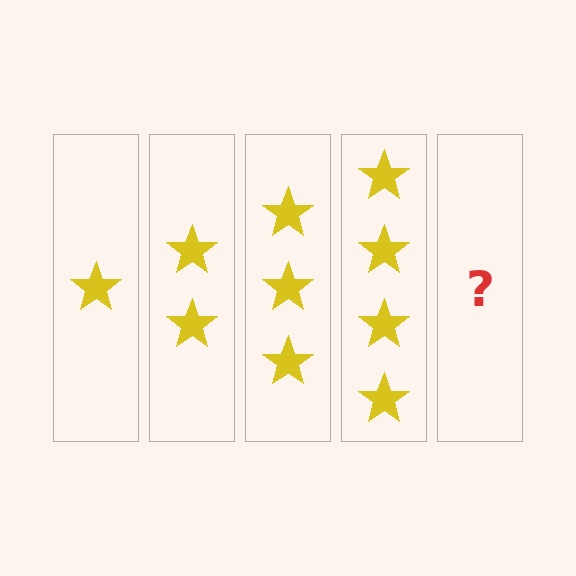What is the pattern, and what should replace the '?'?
The pattern is that each step adds one more star. The '?' should be 5 stars.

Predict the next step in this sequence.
The next step is 5 stars.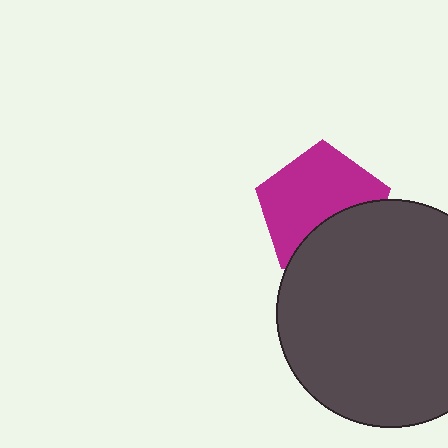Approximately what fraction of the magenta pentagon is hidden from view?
Roughly 36% of the magenta pentagon is hidden behind the dark gray circle.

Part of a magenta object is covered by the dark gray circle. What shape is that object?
It is a pentagon.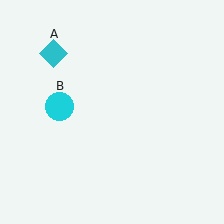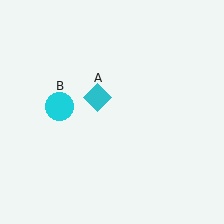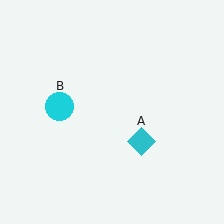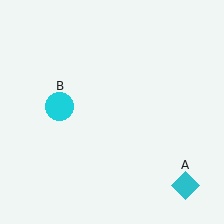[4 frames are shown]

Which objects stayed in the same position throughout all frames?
Cyan circle (object B) remained stationary.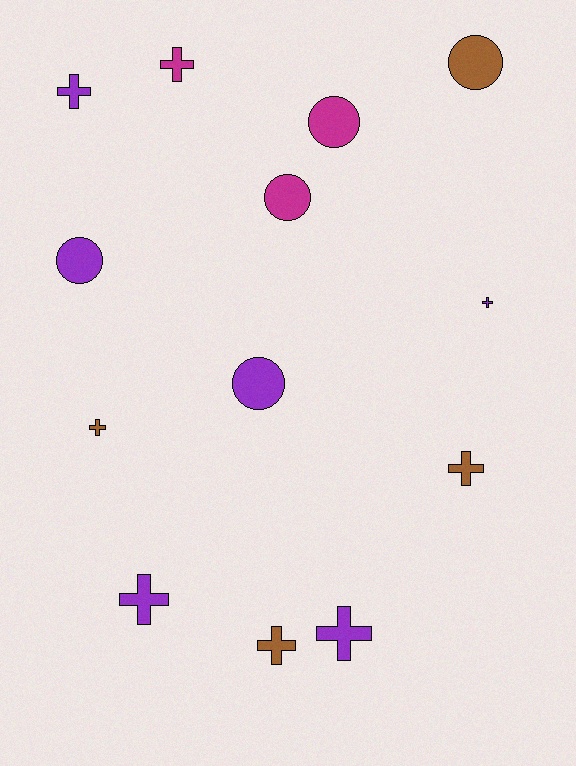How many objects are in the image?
There are 13 objects.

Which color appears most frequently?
Purple, with 6 objects.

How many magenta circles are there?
There are 2 magenta circles.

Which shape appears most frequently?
Cross, with 8 objects.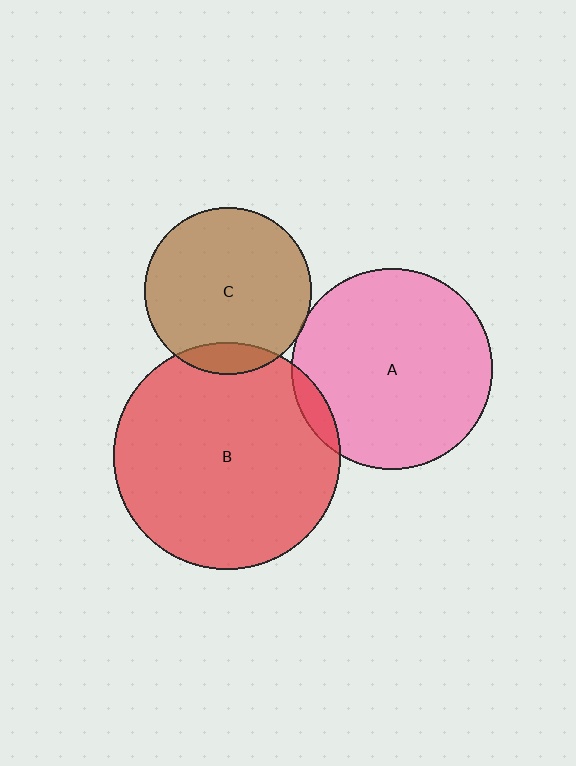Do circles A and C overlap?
Yes.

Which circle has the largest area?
Circle B (red).